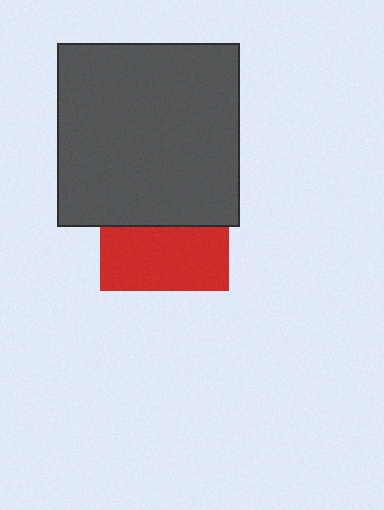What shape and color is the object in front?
The object in front is a dark gray square.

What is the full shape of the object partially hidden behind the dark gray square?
The partially hidden object is a red square.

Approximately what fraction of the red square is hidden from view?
Roughly 51% of the red square is hidden behind the dark gray square.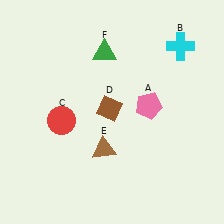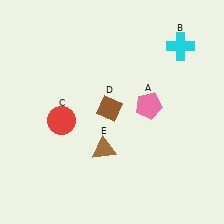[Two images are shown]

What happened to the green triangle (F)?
The green triangle (F) was removed in Image 2. It was in the top-left area of Image 1.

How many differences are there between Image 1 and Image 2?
There is 1 difference between the two images.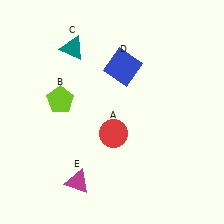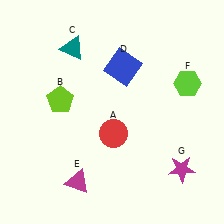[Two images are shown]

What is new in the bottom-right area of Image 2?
A magenta star (G) was added in the bottom-right area of Image 2.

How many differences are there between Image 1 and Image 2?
There are 2 differences between the two images.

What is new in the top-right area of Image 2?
A lime hexagon (F) was added in the top-right area of Image 2.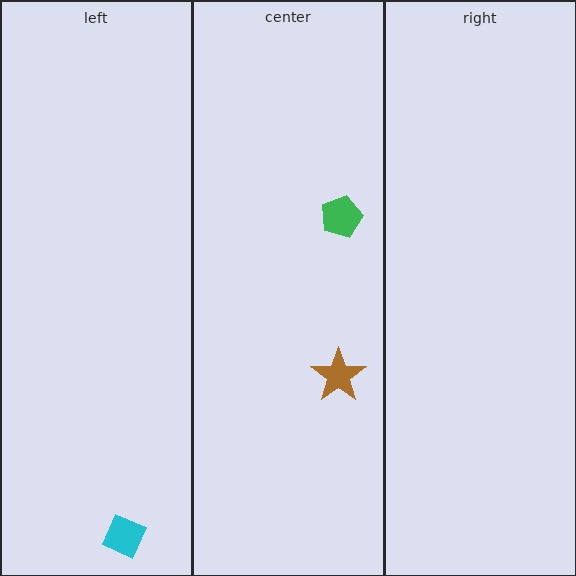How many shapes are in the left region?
1.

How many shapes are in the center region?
2.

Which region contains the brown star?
The center region.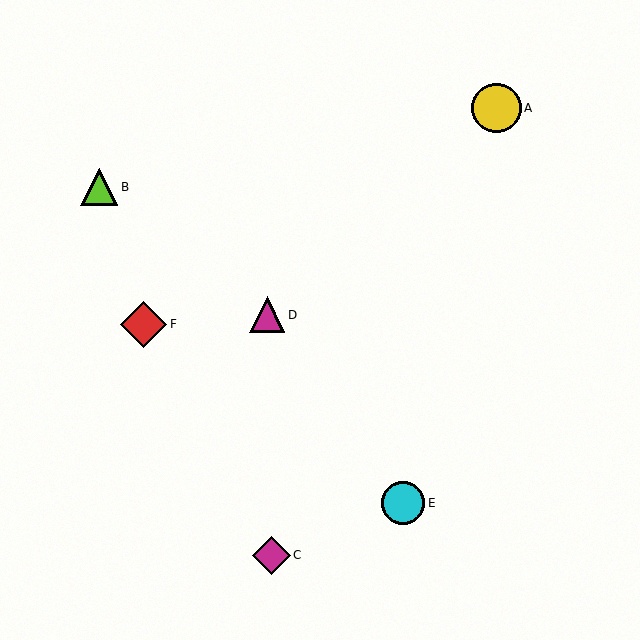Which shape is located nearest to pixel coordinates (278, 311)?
The magenta triangle (labeled D) at (267, 315) is nearest to that location.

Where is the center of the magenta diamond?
The center of the magenta diamond is at (272, 555).